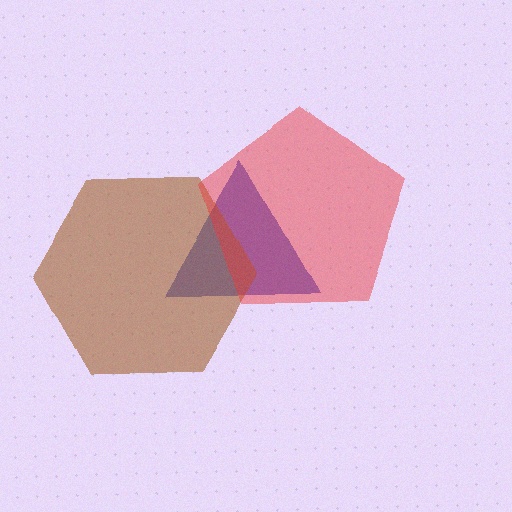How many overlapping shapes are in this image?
There are 3 overlapping shapes in the image.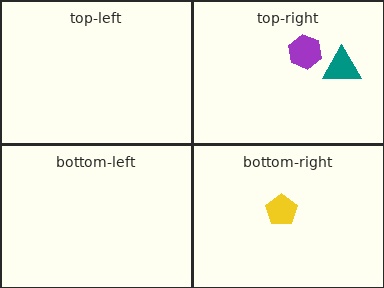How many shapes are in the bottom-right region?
1.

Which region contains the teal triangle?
The top-right region.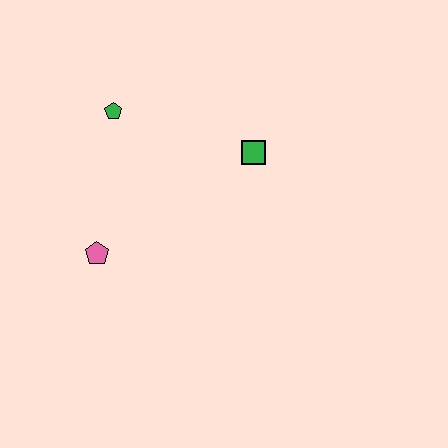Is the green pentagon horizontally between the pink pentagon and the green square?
Yes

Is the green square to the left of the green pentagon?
No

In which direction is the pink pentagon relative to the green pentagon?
The pink pentagon is below the green pentagon.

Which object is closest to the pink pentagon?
The green pentagon is closest to the pink pentagon.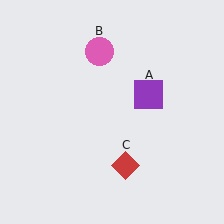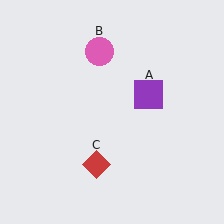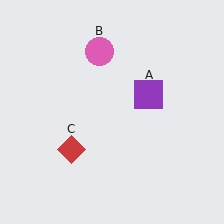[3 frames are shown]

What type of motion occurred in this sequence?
The red diamond (object C) rotated clockwise around the center of the scene.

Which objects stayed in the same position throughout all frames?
Purple square (object A) and pink circle (object B) remained stationary.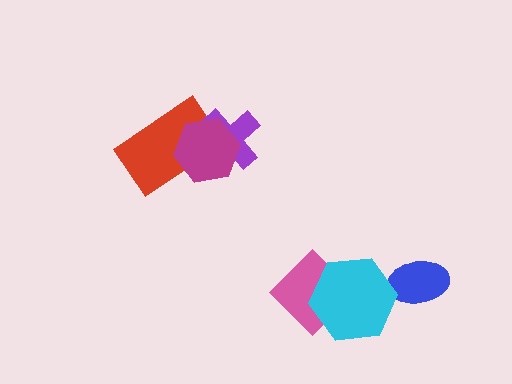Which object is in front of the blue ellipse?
The cyan hexagon is in front of the blue ellipse.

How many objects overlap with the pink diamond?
1 object overlaps with the pink diamond.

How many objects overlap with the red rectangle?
2 objects overlap with the red rectangle.